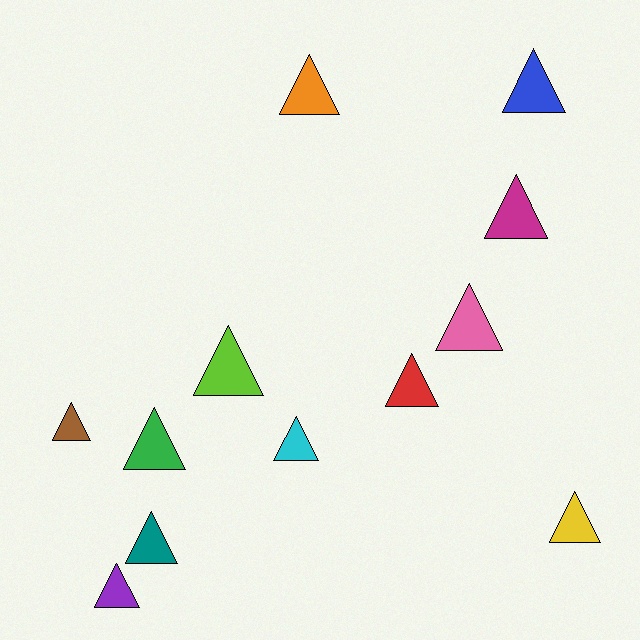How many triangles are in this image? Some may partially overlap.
There are 12 triangles.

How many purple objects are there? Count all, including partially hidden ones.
There is 1 purple object.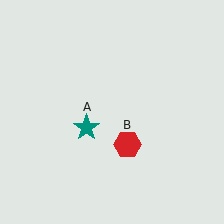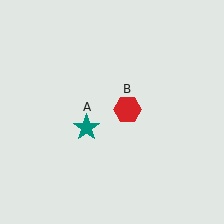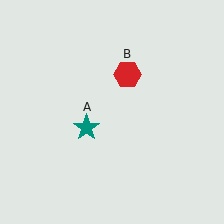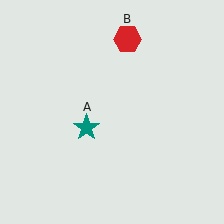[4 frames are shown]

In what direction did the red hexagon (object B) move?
The red hexagon (object B) moved up.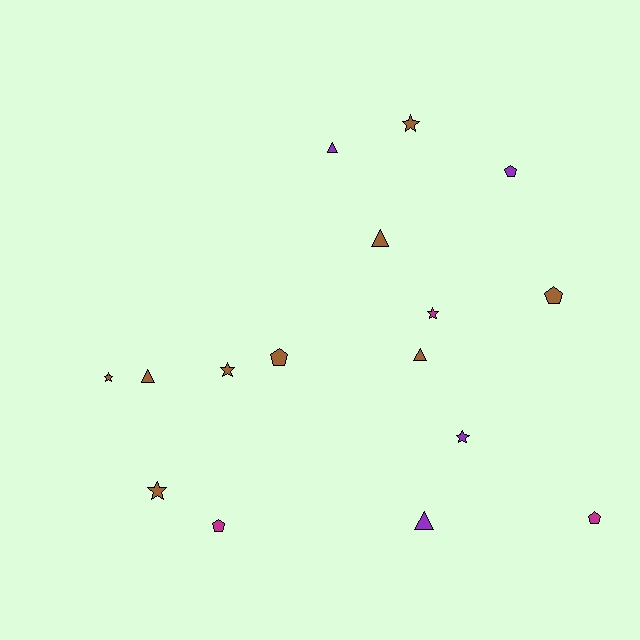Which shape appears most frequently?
Star, with 6 objects.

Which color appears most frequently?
Brown, with 9 objects.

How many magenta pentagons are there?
There are 2 magenta pentagons.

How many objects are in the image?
There are 16 objects.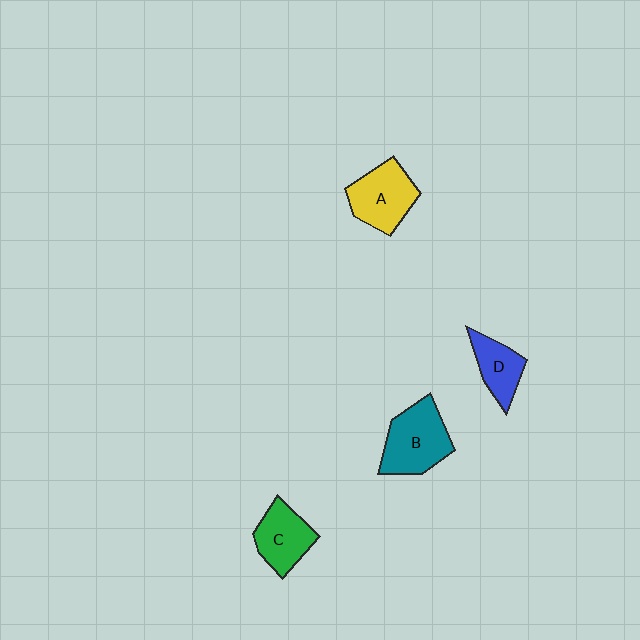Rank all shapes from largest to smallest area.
From largest to smallest: B (teal), A (yellow), C (green), D (blue).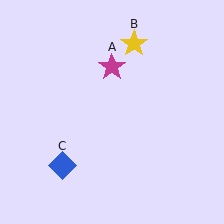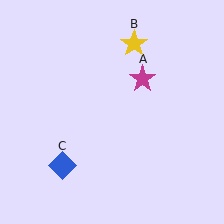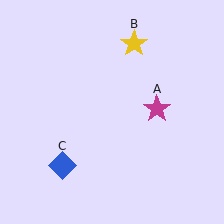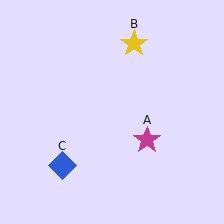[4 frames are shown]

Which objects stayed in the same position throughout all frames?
Yellow star (object B) and blue diamond (object C) remained stationary.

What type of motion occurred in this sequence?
The magenta star (object A) rotated clockwise around the center of the scene.